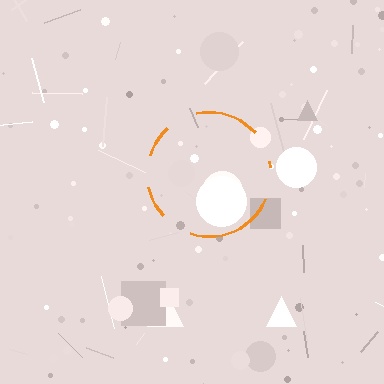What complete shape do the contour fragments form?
The contour fragments form a circle.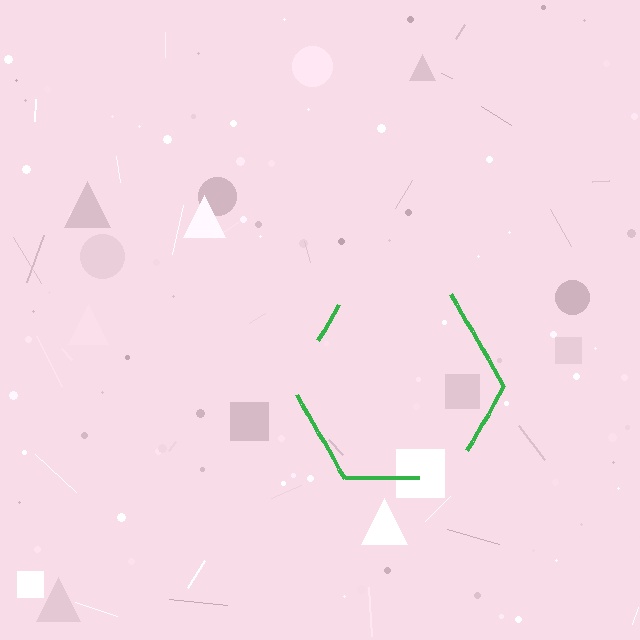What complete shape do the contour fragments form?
The contour fragments form a hexagon.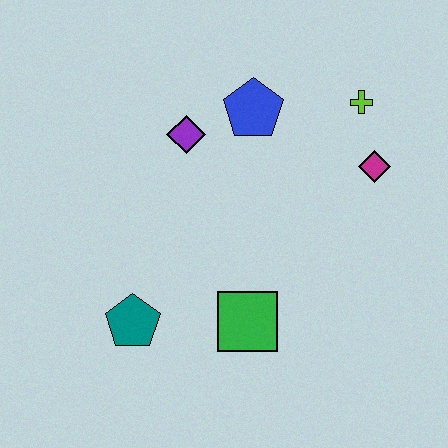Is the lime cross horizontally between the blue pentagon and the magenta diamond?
Yes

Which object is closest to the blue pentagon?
The purple diamond is closest to the blue pentagon.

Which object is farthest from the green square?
The lime cross is farthest from the green square.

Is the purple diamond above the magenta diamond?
Yes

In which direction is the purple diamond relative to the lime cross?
The purple diamond is to the left of the lime cross.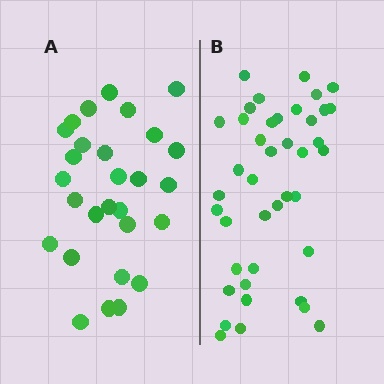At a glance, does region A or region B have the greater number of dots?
Region B (the right region) has more dots.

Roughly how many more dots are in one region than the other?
Region B has approximately 15 more dots than region A.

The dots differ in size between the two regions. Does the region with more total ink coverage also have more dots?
No. Region A has more total ink coverage because its dots are larger, but region B actually contains more individual dots. Total area can be misleading — the number of items is what matters here.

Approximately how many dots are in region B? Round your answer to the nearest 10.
About 40 dots. (The exact count is 41, which rounds to 40.)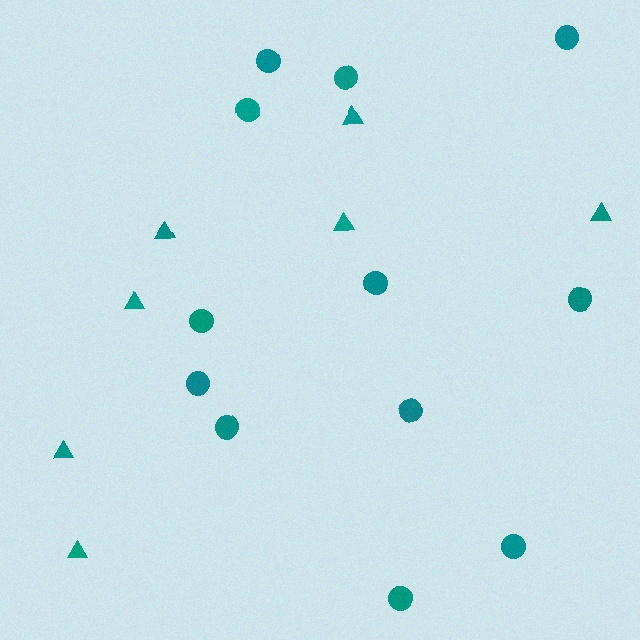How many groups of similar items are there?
There are 2 groups: one group of circles (12) and one group of triangles (7).